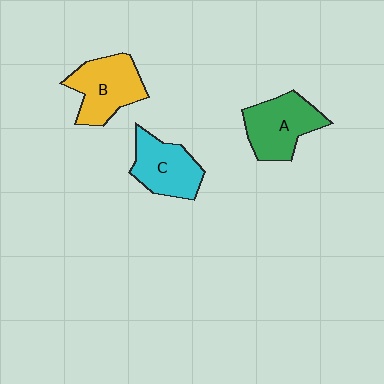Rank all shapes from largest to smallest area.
From largest to smallest: A (green), B (yellow), C (cyan).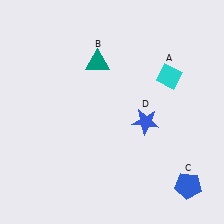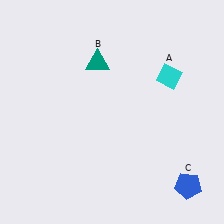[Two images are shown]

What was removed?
The blue star (D) was removed in Image 2.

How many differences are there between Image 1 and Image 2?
There is 1 difference between the two images.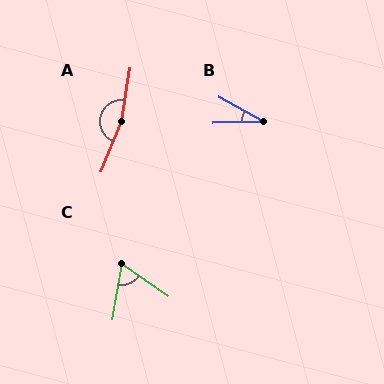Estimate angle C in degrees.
Approximately 64 degrees.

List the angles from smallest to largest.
B (31°), C (64°), A (166°).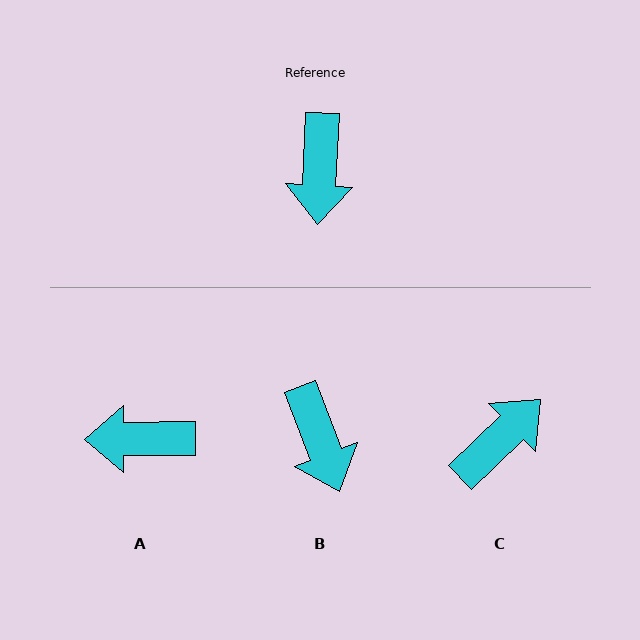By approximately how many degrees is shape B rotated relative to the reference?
Approximately 23 degrees counter-clockwise.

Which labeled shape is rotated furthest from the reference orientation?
C, about 137 degrees away.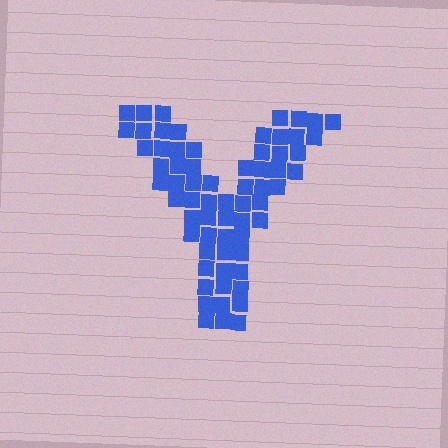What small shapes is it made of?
It is made of small squares.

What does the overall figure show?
The overall figure shows the letter Y.